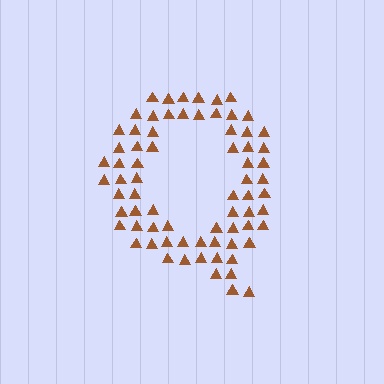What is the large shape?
The large shape is the letter Q.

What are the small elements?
The small elements are triangles.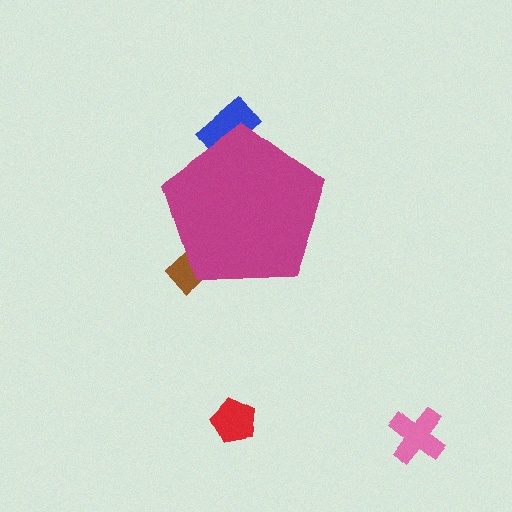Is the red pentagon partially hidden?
No, the red pentagon is fully visible.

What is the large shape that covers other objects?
A magenta pentagon.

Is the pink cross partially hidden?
No, the pink cross is fully visible.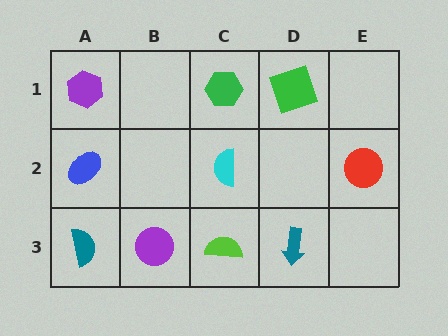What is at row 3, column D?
A teal arrow.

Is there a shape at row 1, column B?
No, that cell is empty.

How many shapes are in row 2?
3 shapes.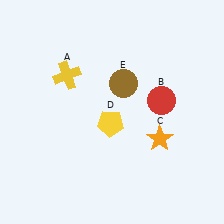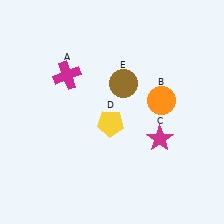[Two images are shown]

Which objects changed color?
A changed from yellow to magenta. B changed from red to orange. C changed from orange to magenta.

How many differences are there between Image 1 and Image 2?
There are 3 differences between the two images.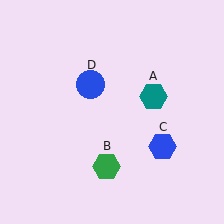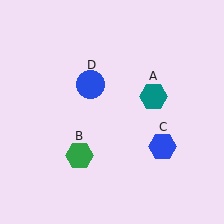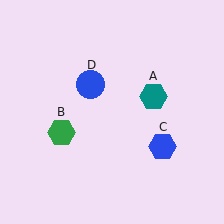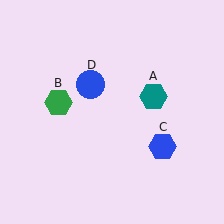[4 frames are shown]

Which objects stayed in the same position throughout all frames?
Teal hexagon (object A) and blue hexagon (object C) and blue circle (object D) remained stationary.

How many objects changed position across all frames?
1 object changed position: green hexagon (object B).